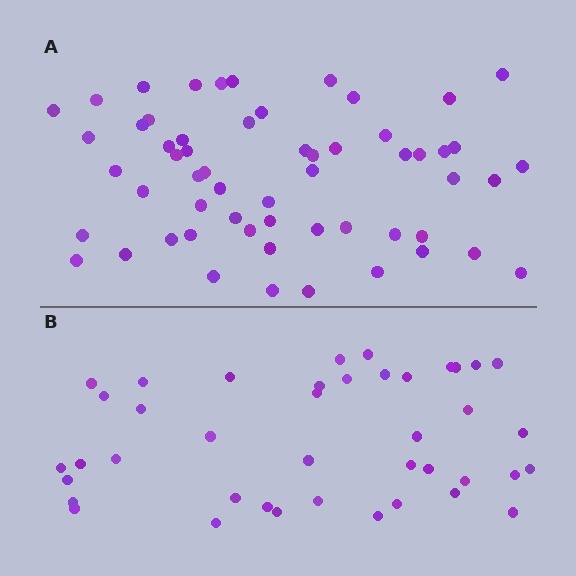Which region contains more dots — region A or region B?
Region A (the top region) has more dots.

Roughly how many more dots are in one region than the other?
Region A has approximately 15 more dots than region B.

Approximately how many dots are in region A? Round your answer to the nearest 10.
About 60 dots. (The exact count is 58, which rounds to 60.)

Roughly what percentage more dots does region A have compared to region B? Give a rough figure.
About 40% more.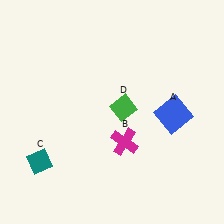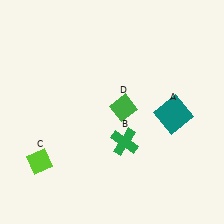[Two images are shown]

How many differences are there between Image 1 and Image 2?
There are 3 differences between the two images.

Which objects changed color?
A changed from blue to teal. B changed from magenta to green. C changed from teal to lime.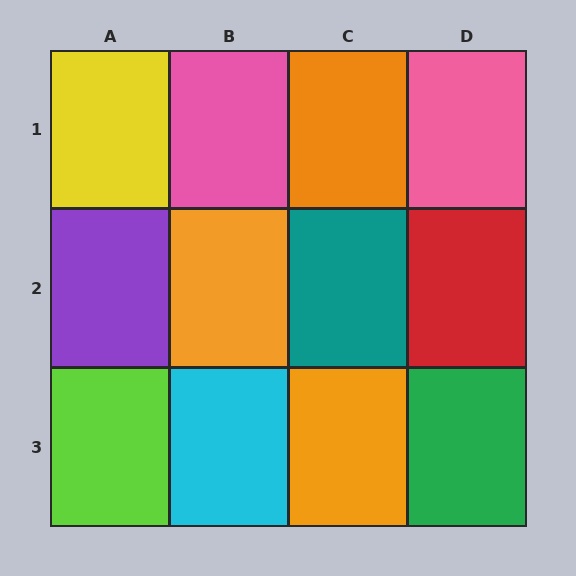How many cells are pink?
2 cells are pink.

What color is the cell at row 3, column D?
Green.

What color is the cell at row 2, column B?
Orange.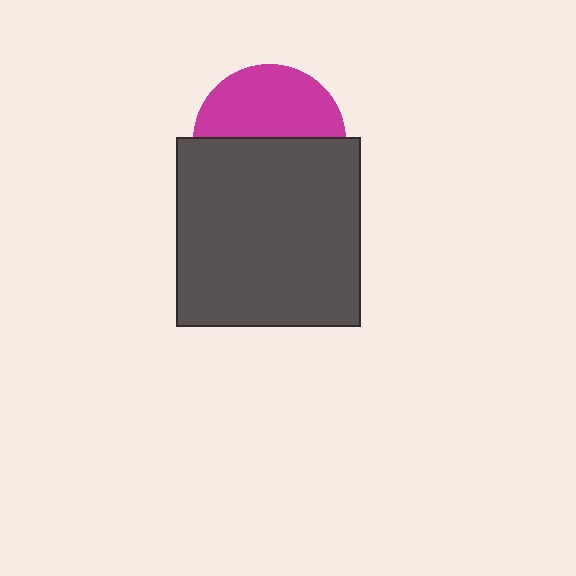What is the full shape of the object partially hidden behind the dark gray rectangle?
The partially hidden object is a magenta circle.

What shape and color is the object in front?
The object in front is a dark gray rectangle.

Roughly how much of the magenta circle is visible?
About half of it is visible (roughly 47%).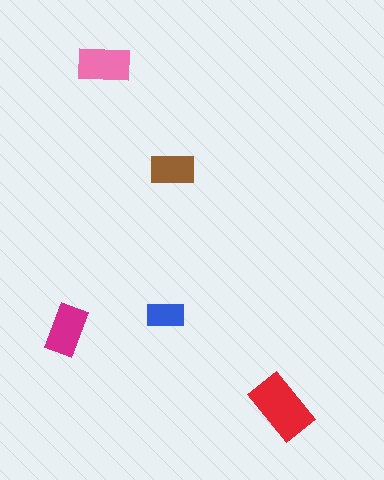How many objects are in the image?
There are 5 objects in the image.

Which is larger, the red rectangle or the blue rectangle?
The red one.